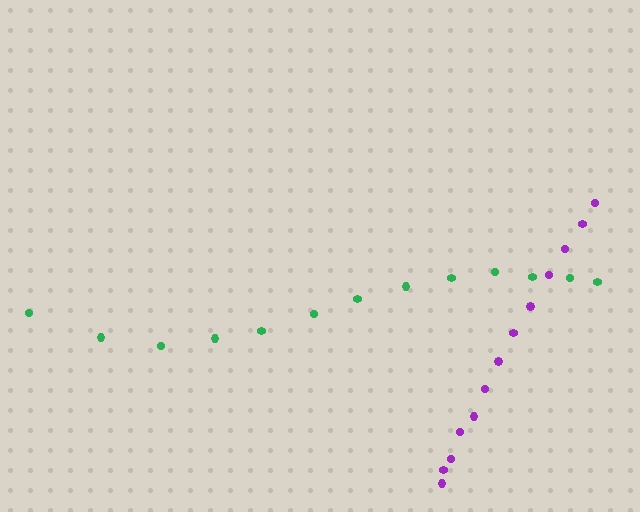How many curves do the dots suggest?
There are 2 distinct paths.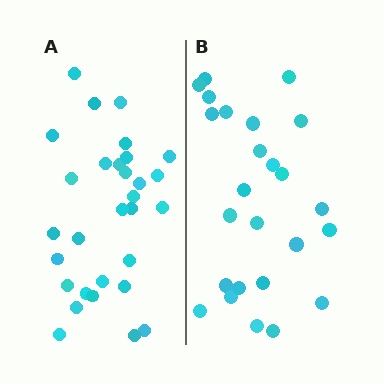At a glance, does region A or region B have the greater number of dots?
Region A (the left region) has more dots.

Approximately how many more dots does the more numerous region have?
Region A has about 5 more dots than region B.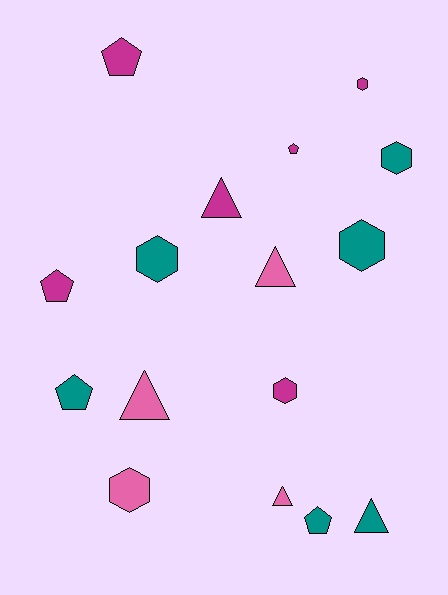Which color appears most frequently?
Magenta, with 6 objects.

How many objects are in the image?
There are 16 objects.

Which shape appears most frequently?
Hexagon, with 6 objects.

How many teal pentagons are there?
There are 2 teal pentagons.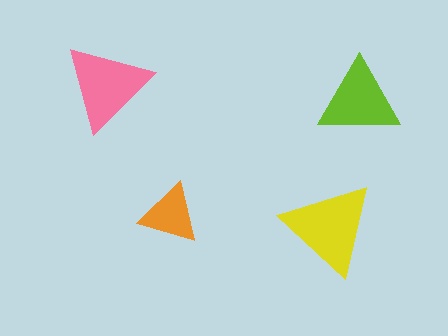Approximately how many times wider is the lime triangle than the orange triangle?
About 1.5 times wider.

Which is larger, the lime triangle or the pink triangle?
The pink one.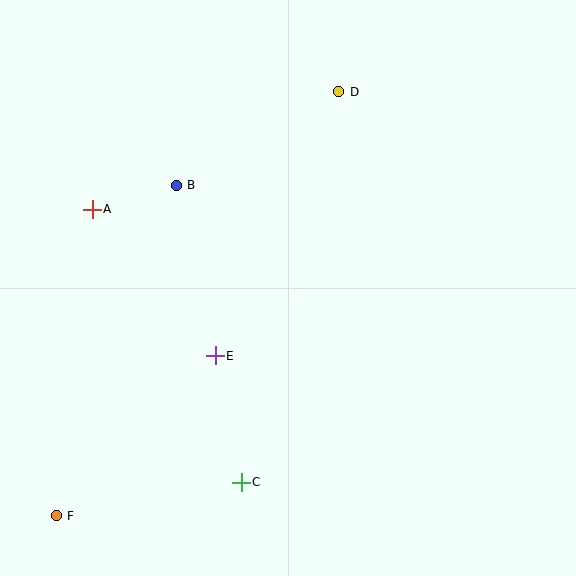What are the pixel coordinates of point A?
Point A is at (92, 209).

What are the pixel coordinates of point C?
Point C is at (241, 482).